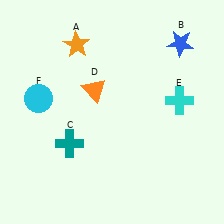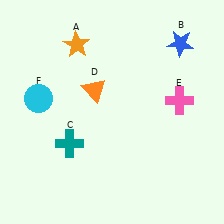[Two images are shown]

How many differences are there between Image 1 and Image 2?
There is 1 difference between the two images.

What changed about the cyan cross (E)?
In Image 1, E is cyan. In Image 2, it changed to pink.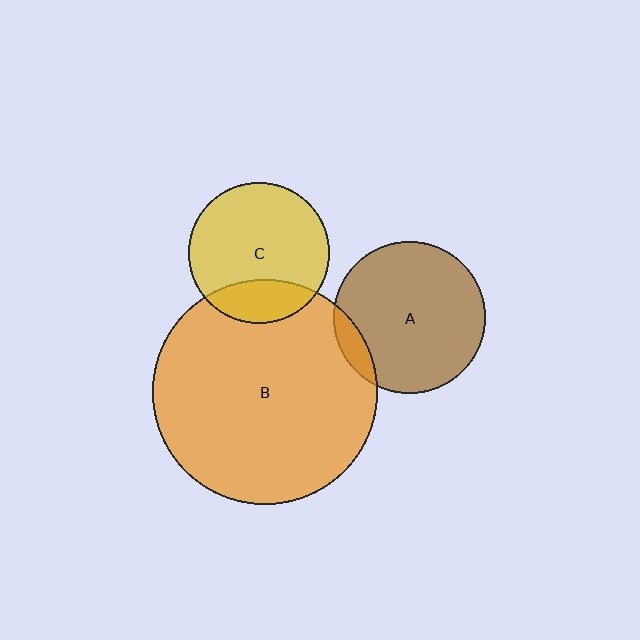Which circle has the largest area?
Circle B (orange).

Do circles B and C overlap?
Yes.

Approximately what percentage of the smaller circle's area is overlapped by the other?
Approximately 20%.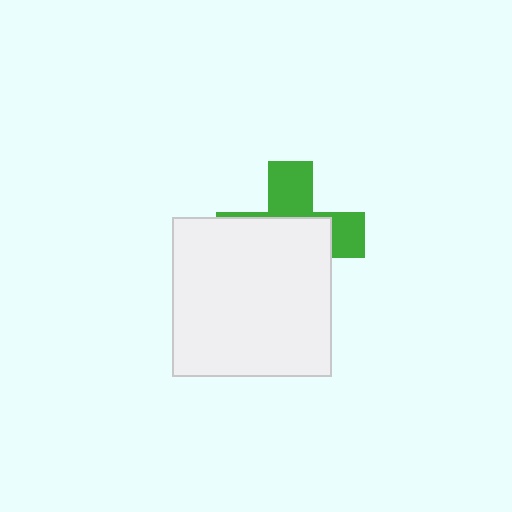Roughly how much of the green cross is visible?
A small part of it is visible (roughly 39%).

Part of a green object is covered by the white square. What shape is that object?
It is a cross.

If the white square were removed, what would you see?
You would see the complete green cross.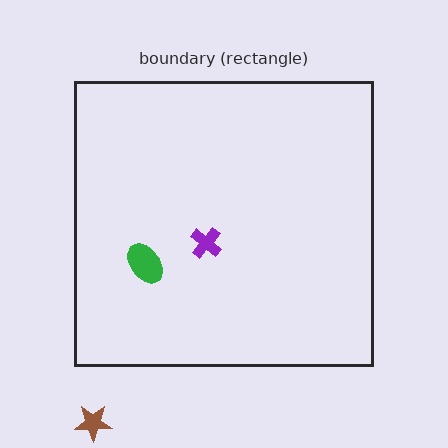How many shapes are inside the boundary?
2 inside, 1 outside.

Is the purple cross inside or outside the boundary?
Inside.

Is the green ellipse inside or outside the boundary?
Inside.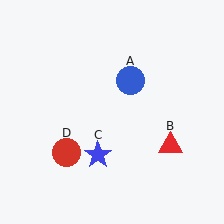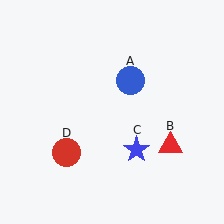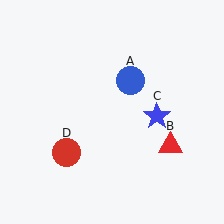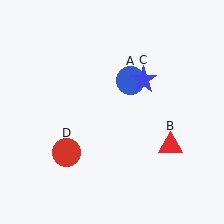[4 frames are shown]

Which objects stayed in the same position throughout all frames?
Blue circle (object A) and red triangle (object B) and red circle (object D) remained stationary.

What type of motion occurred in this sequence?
The blue star (object C) rotated counterclockwise around the center of the scene.